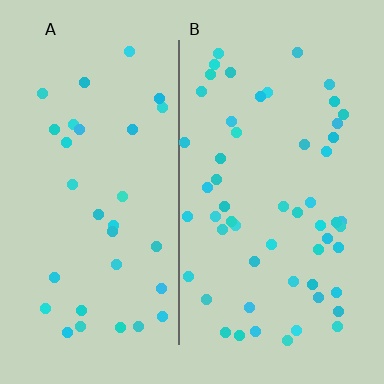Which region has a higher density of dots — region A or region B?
B (the right).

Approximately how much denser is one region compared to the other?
Approximately 1.7× — region B over region A.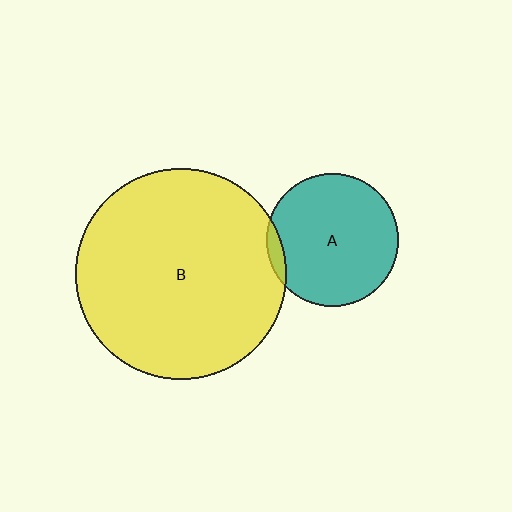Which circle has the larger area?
Circle B (yellow).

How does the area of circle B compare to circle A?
Approximately 2.5 times.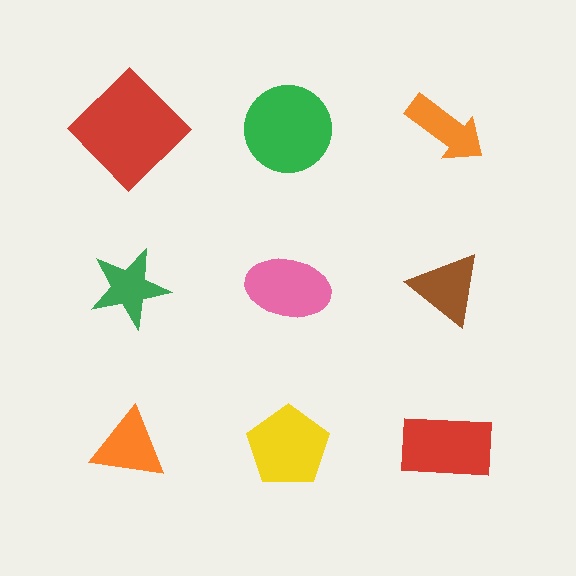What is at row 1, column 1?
A red diamond.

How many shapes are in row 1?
3 shapes.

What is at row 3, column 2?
A yellow pentagon.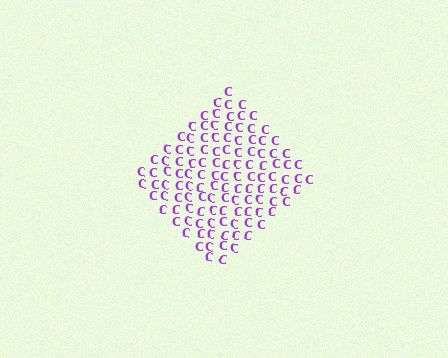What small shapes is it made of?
It is made of small letter C's.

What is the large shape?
The large shape is a diamond.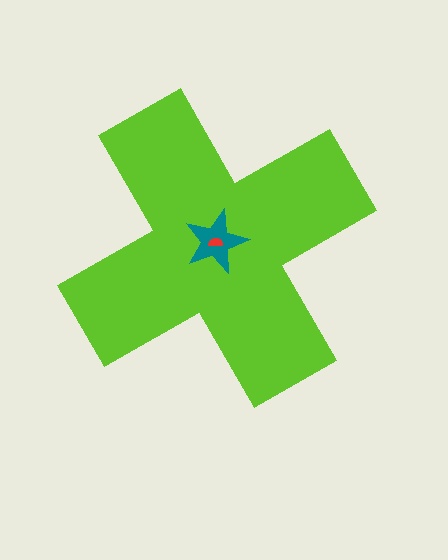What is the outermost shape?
The lime cross.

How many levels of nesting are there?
3.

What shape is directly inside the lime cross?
The teal star.